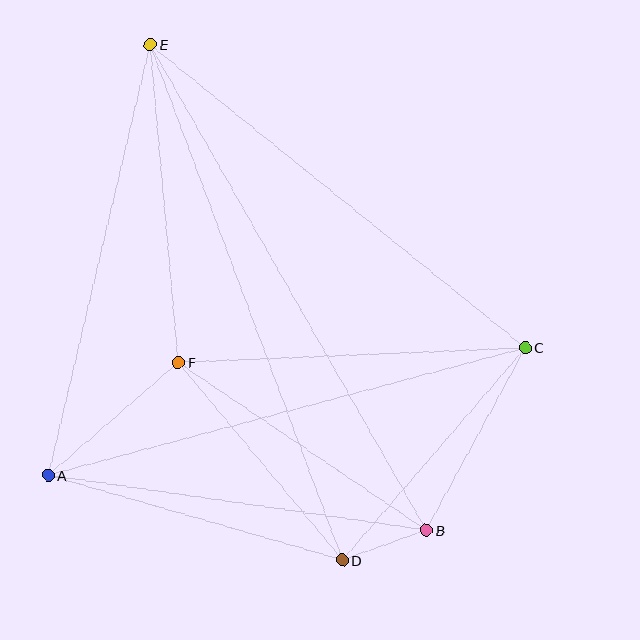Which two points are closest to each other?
Points B and D are closest to each other.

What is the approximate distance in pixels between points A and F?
The distance between A and F is approximately 172 pixels.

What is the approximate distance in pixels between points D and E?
The distance between D and E is approximately 550 pixels.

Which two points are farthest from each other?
Points B and E are farthest from each other.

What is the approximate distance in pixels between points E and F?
The distance between E and F is approximately 319 pixels.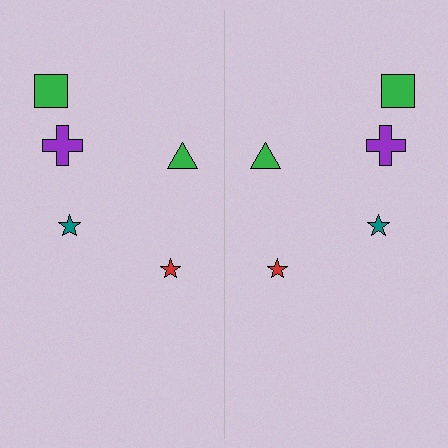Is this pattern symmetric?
Yes, this pattern has bilateral (reflection) symmetry.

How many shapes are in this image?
There are 10 shapes in this image.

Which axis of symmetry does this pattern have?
The pattern has a vertical axis of symmetry running through the center of the image.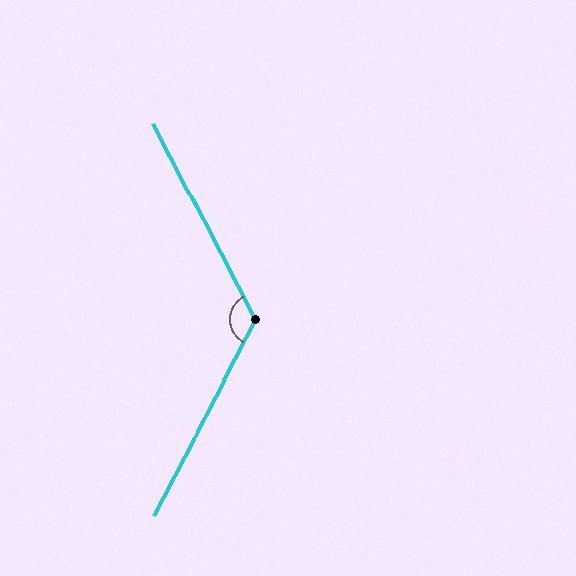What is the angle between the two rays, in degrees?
Approximately 125 degrees.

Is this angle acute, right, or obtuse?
It is obtuse.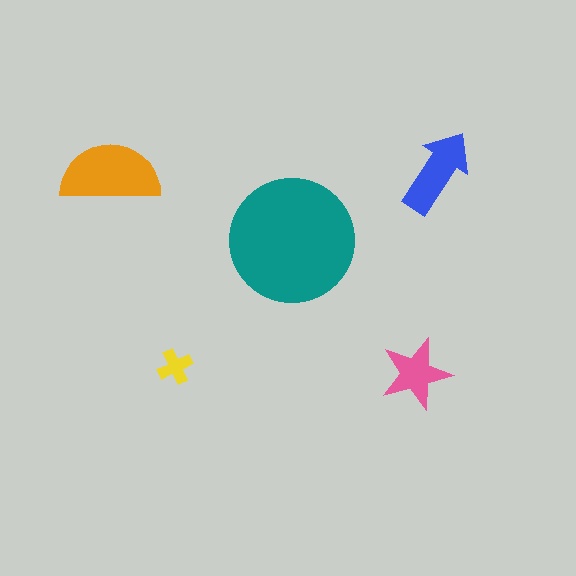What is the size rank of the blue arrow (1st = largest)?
3rd.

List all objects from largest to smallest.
The teal circle, the orange semicircle, the blue arrow, the pink star, the yellow cross.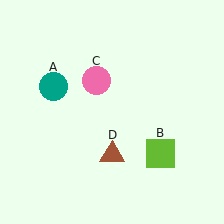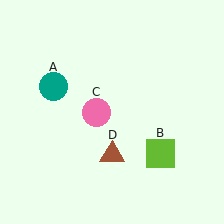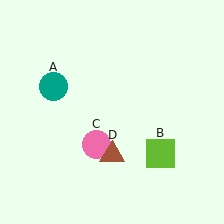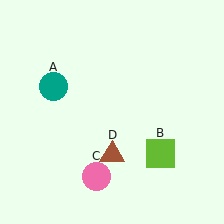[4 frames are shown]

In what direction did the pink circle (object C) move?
The pink circle (object C) moved down.